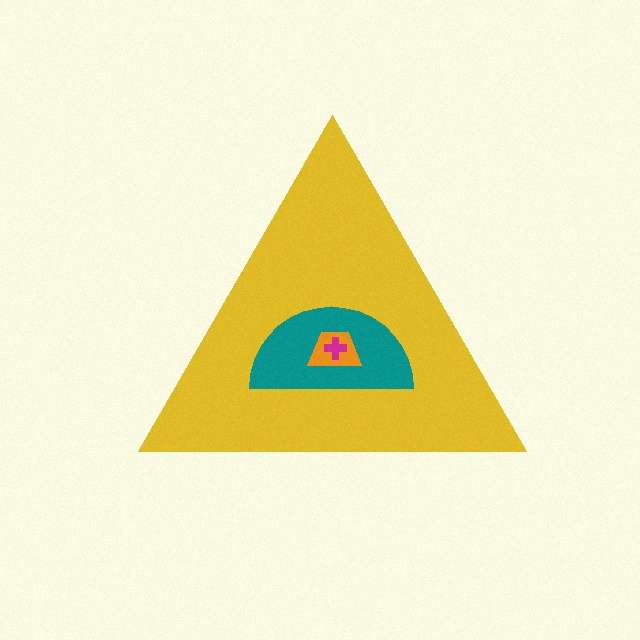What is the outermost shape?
The yellow triangle.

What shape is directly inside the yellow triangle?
The teal semicircle.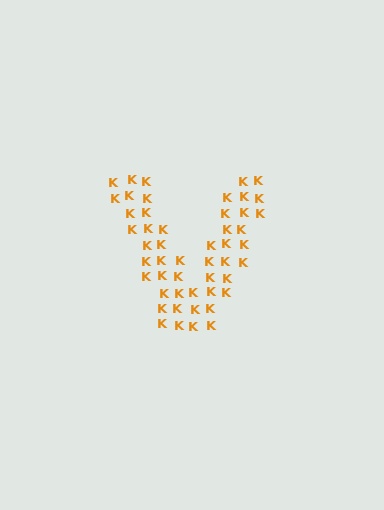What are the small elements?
The small elements are letter K's.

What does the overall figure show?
The overall figure shows the letter V.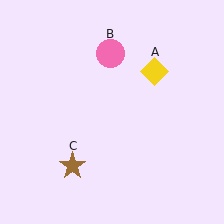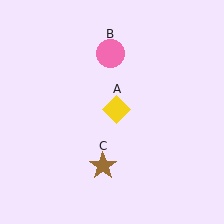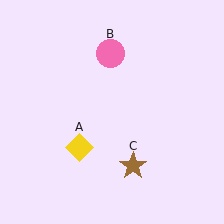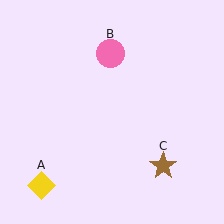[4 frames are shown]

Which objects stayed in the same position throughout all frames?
Pink circle (object B) remained stationary.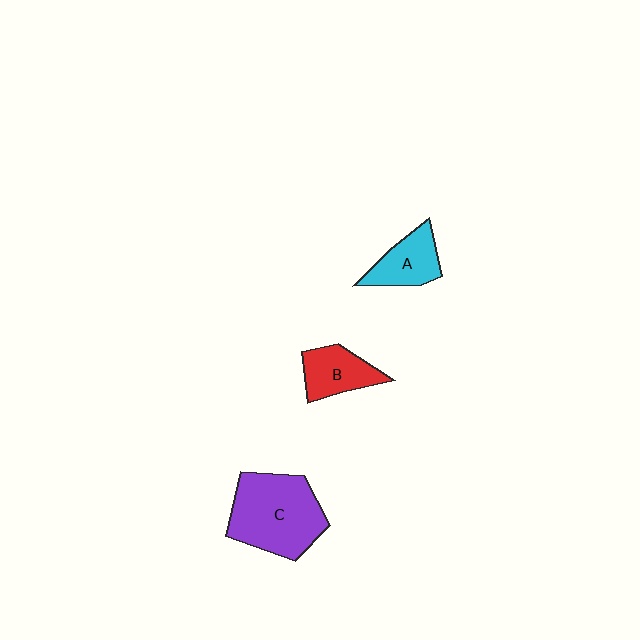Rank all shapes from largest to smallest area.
From largest to smallest: C (purple), B (red), A (cyan).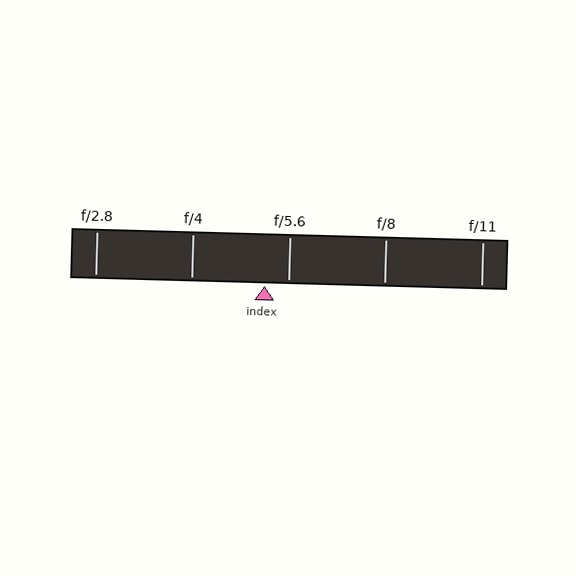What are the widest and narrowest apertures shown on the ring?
The widest aperture shown is f/2.8 and the narrowest is f/11.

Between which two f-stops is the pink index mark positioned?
The index mark is between f/4 and f/5.6.